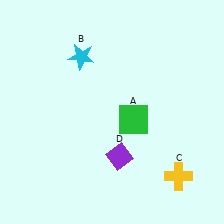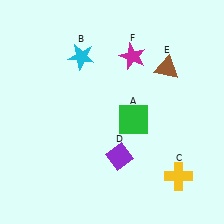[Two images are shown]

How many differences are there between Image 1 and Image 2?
There are 2 differences between the two images.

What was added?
A brown triangle (E), a magenta star (F) were added in Image 2.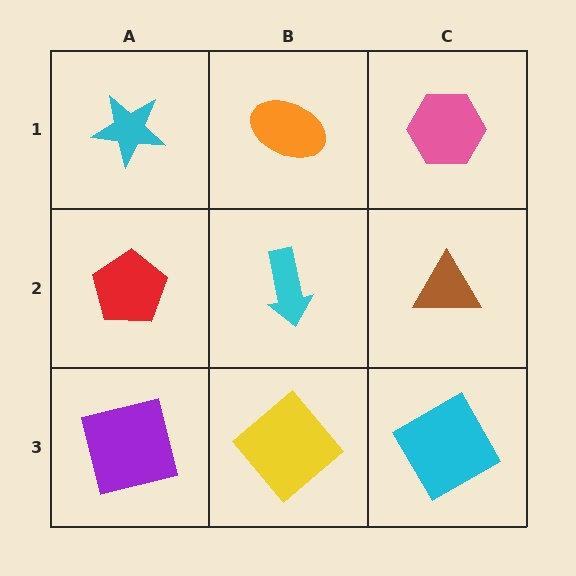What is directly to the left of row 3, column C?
A yellow diamond.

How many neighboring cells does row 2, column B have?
4.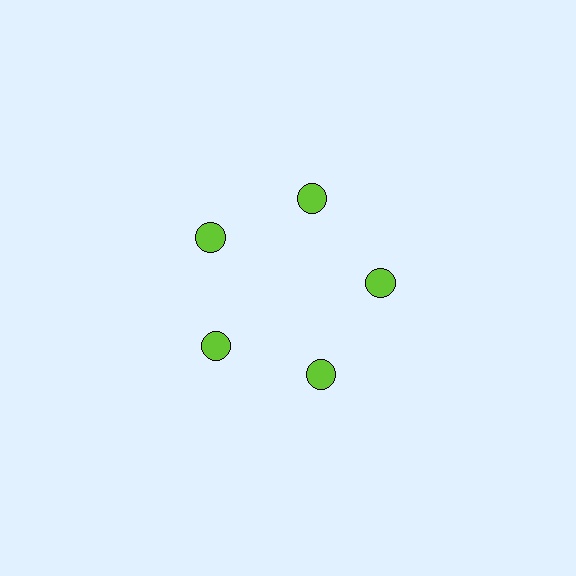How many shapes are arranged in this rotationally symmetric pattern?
There are 5 shapes, arranged in 5 groups of 1.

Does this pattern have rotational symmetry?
Yes, this pattern has 5-fold rotational symmetry. It looks the same after rotating 72 degrees around the center.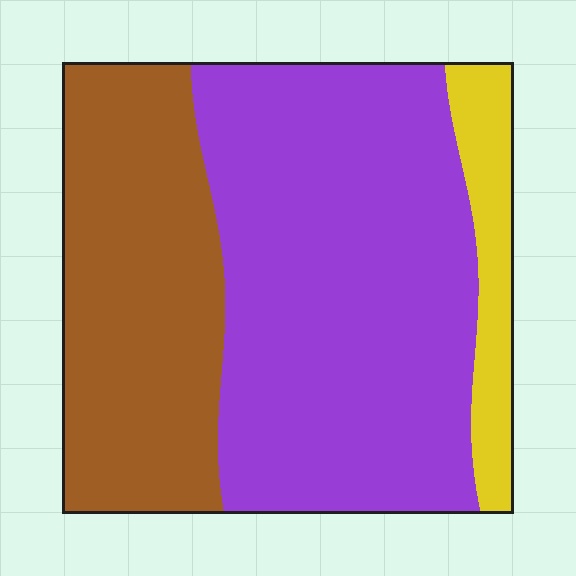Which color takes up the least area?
Yellow, at roughly 10%.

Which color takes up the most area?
Purple, at roughly 55%.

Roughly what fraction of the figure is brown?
Brown covers about 35% of the figure.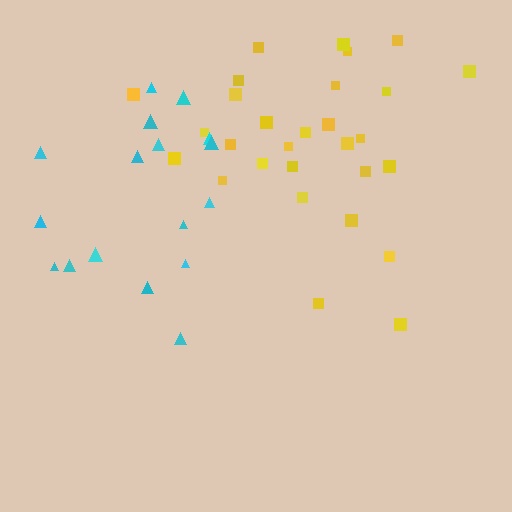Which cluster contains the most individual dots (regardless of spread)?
Yellow (29).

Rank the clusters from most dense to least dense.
yellow, cyan.